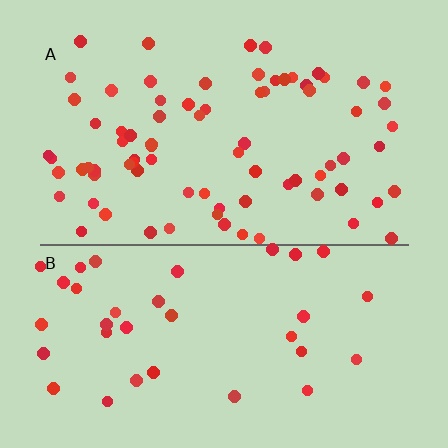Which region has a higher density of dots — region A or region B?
A (the top).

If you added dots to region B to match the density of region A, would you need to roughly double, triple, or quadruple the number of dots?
Approximately double.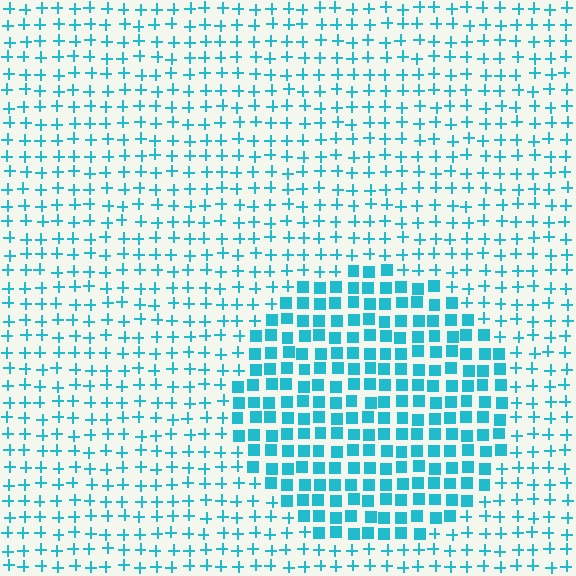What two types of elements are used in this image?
The image uses squares inside the circle region and plus signs outside it.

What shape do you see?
I see a circle.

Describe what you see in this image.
The image is filled with small cyan elements arranged in a uniform grid. A circle-shaped region contains squares, while the surrounding area contains plus signs. The boundary is defined purely by the change in element shape.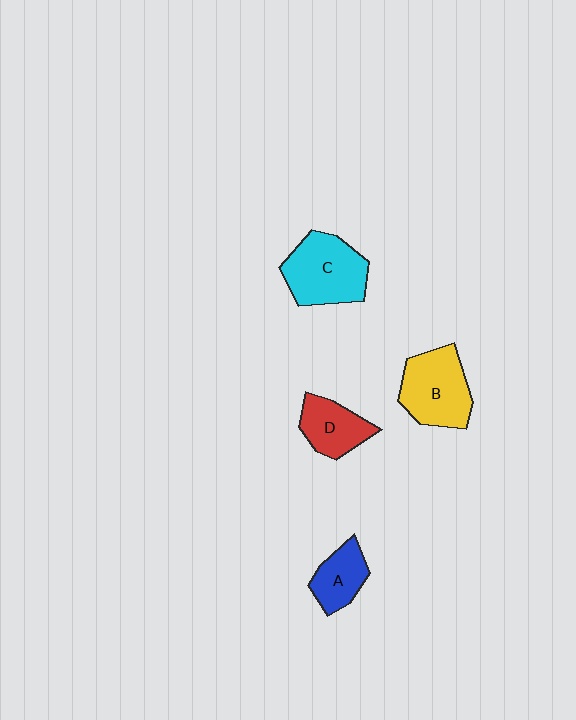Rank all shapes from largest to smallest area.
From largest to smallest: C (cyan), B (yellow), D (red), A (blue).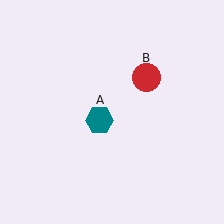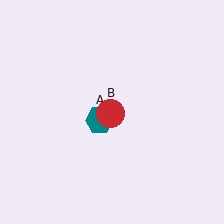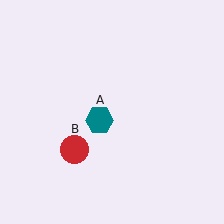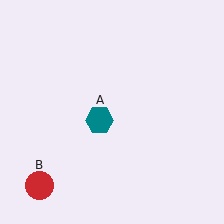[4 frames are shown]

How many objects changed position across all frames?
1 object changed position: red circle (object B).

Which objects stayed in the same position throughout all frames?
Teal hexagon (object A) remained stationary.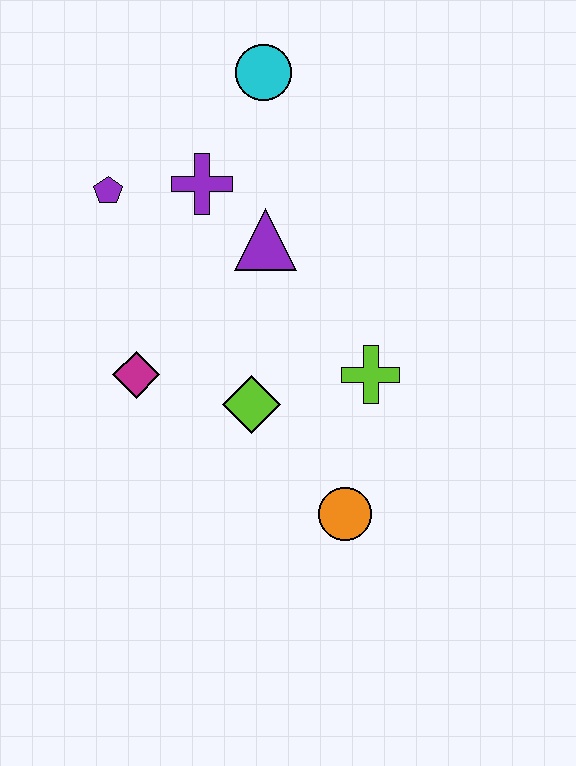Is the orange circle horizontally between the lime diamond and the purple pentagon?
No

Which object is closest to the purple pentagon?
The purple cross is closest to the purple pentagon.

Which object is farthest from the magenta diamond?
The cyan circle is farthest from the magenta diamond.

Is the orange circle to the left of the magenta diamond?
No